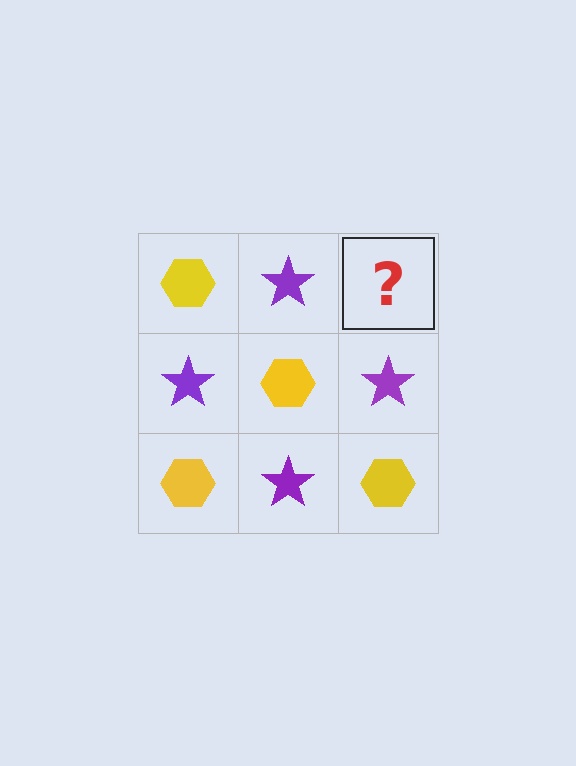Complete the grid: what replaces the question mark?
The question mark should be replaced with a yellow hexagon.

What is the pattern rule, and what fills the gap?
The rule is that it alternates yellow hexagon and purple star in a checkerboard pattern. The gap should be filled with a yellow hexagon.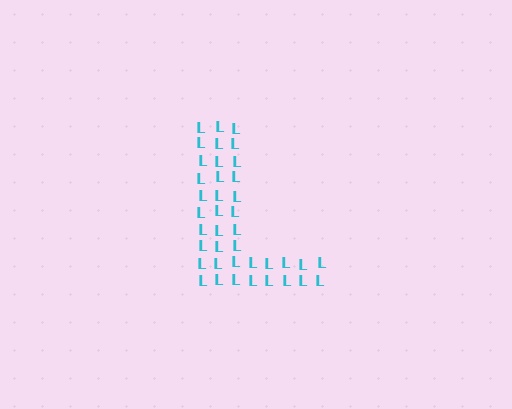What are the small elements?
The small elements are letter L's.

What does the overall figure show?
The overall figure shows the letter L.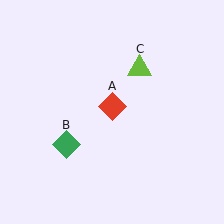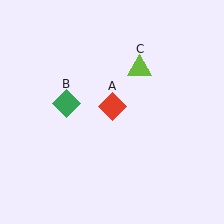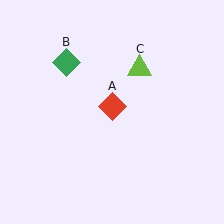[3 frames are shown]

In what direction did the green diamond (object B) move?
The green diamond (object B) moved up.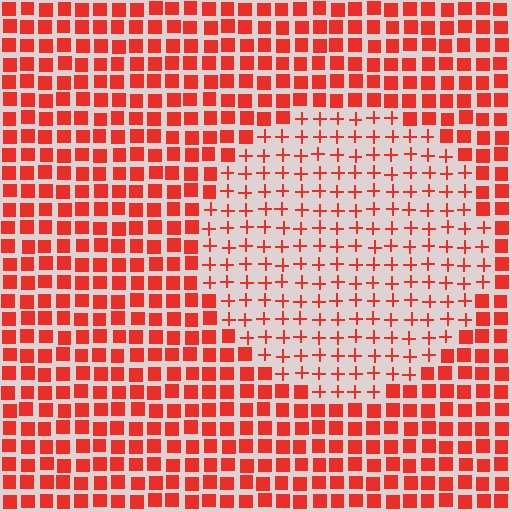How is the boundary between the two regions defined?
The boundary is defined by a change in element shape: plus signs inside vs. squares outside. All elements share the same color and spacing.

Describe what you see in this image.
The image is filled with small red elements arranged in a uniform grid. A circle-shaped region contains plus signs, while the surrounding area contains squares. The boundary is defined purely by the change in element shape.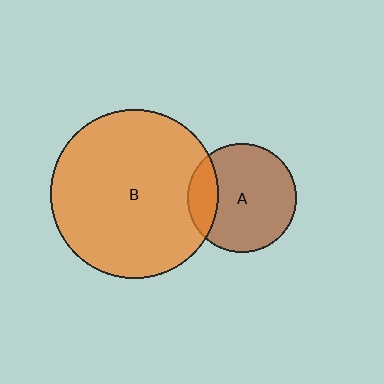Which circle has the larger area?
Circle B (orange).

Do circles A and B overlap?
Yes.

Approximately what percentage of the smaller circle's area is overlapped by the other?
Approximately 20%.